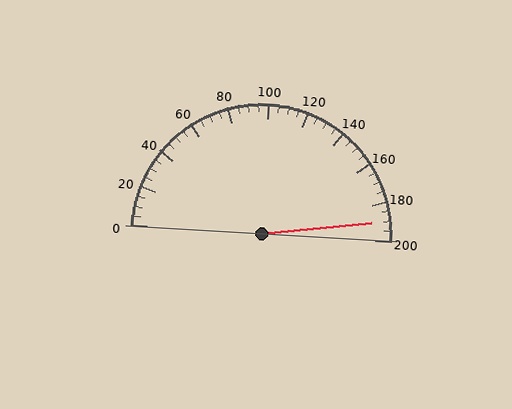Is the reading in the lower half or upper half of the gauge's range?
The reading is in the upper half of the range (0 to 200).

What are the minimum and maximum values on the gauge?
The gauge ranges from 0 to 200.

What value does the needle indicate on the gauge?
The needle indicates approximately 190.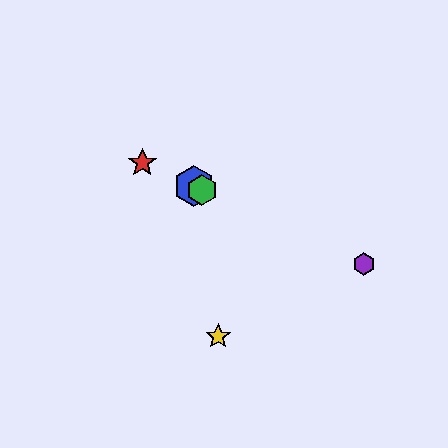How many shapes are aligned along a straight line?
4 shapes (the red star, the blue hexagon, the green hexagon, the purple hexagon) are aligned along a straight line.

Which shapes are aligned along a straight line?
The red star, the blue hexagon, the green hexagon, the purple hexagon are aligned along a straight line.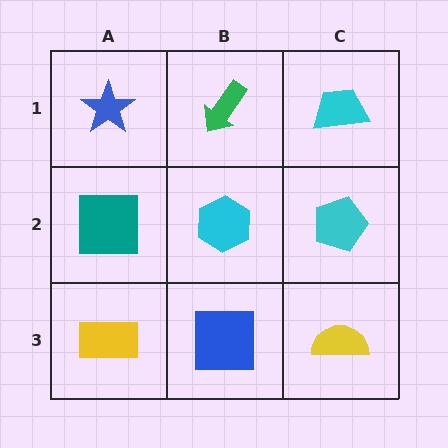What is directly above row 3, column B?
A cyan hexagon.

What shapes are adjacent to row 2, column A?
A blue star (row 1, column A), a yellow rectangle (row 3, column A), a cyan hexagon (row 2, column B).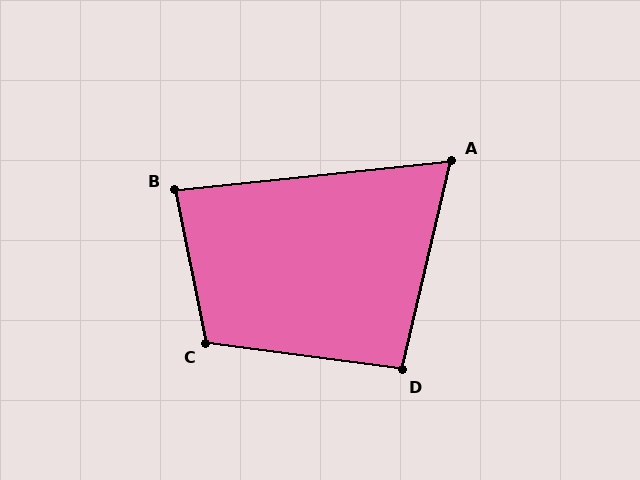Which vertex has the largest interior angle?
C, at approximately 109 degrees.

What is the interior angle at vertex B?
Approximately 84 degrees (acute).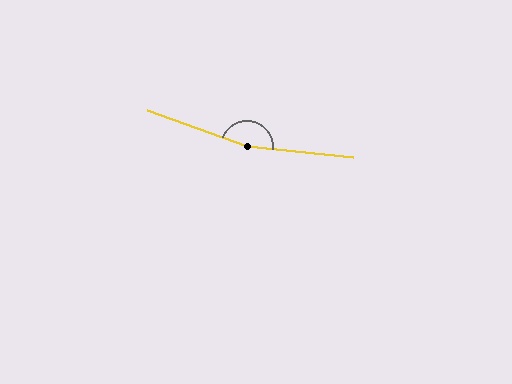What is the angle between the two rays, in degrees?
Approximately 166 degrees.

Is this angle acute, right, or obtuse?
It is obtuse.